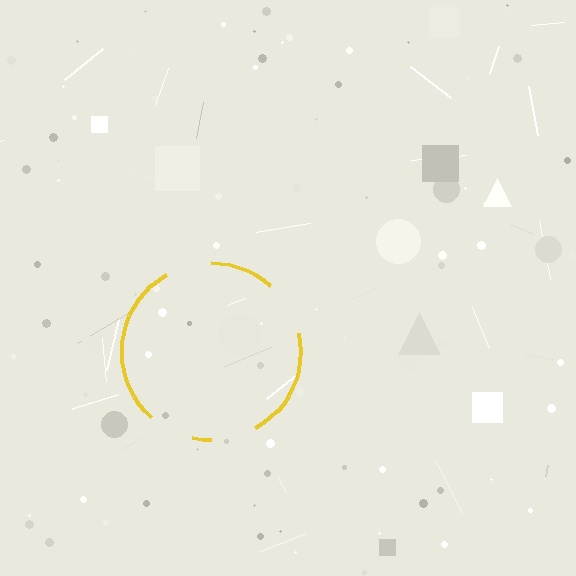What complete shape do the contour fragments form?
The contour fragments form a circle.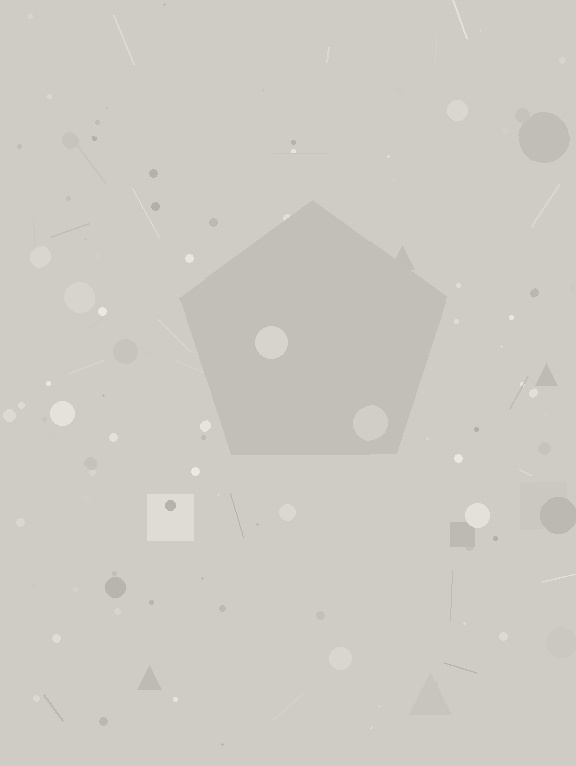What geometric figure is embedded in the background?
A pentagon is embedded in the background.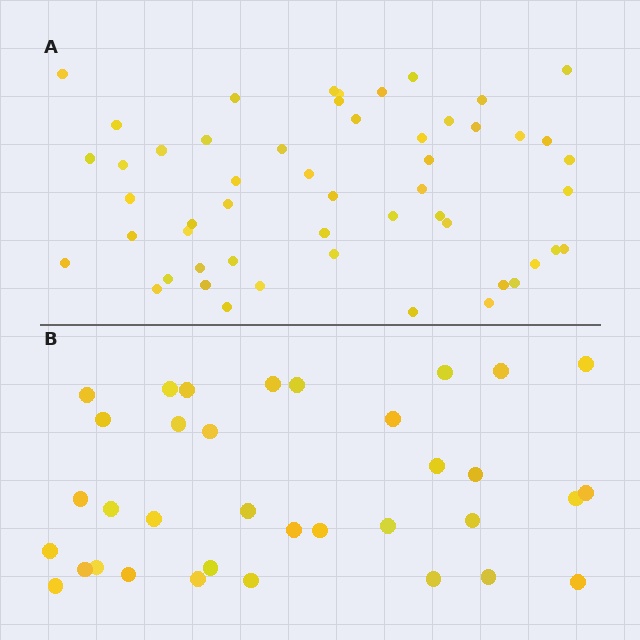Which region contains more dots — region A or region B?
Region A (the top region) has more dots.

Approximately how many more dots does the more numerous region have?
Region A has approximately 20 more dots than region B.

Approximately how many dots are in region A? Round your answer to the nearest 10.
About 50 dots. (The exact count is 53, which rounds to 50.)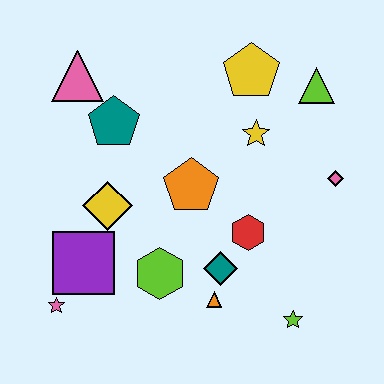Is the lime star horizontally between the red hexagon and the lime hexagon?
No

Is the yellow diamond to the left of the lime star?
Yes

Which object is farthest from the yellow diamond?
The lime triangle is farthest from the yellow diamond.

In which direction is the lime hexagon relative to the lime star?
The lime hexagon is to the left of the lime star.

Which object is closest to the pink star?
The purple square is closest to the pink star.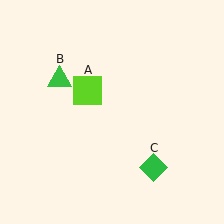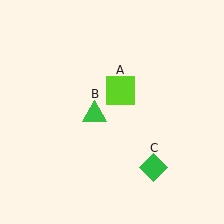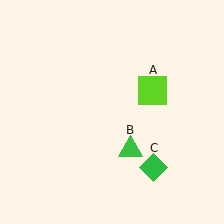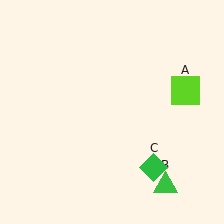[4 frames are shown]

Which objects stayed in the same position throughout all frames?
Green diamond (object C) remained stationary.